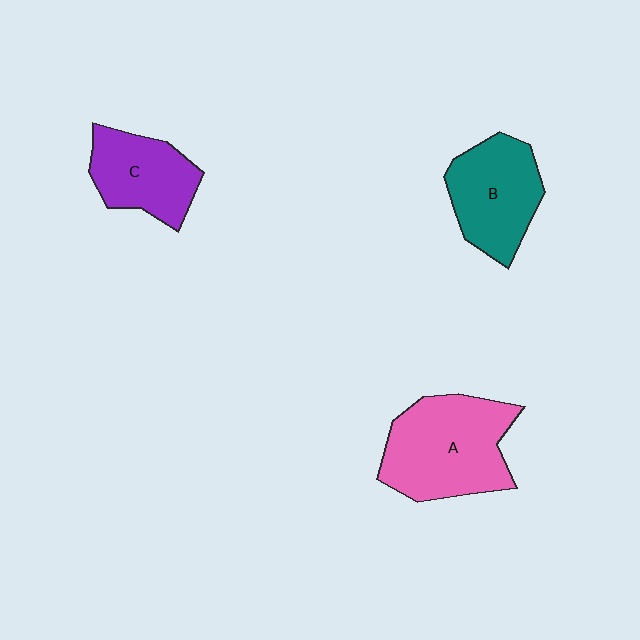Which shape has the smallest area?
Shape C (purple).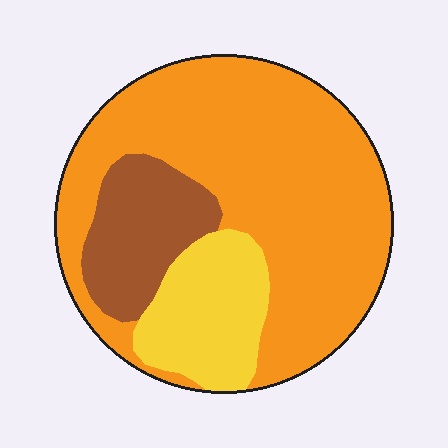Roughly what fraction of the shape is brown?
Brown takes up about one sixth (1/6) of the shape.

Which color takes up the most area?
Orange, at roughly 65%.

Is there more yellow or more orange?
Orange.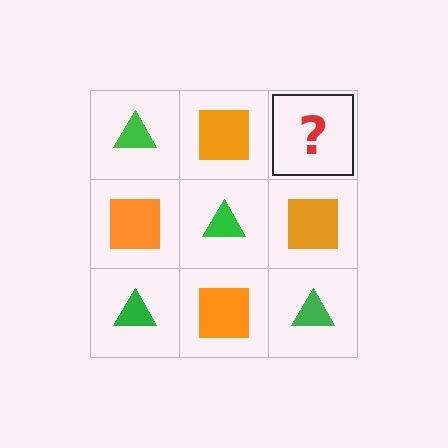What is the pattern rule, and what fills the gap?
The rule is that it alternates green triangle and orange square in a checkerboard pattern. The gap should be filled with a green triangle.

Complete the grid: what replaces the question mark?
The question mark should be replaced with a green triangle.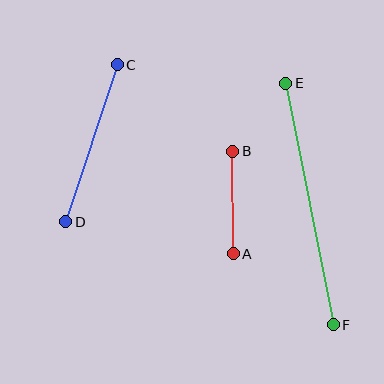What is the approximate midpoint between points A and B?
The midpoint is at approximately (233, 202) pixels.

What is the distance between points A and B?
The distance is approximately 103 pixels.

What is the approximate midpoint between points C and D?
The midpoint is at approximately (91, 143) pixels.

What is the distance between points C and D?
The distance is approximately 165 pixels.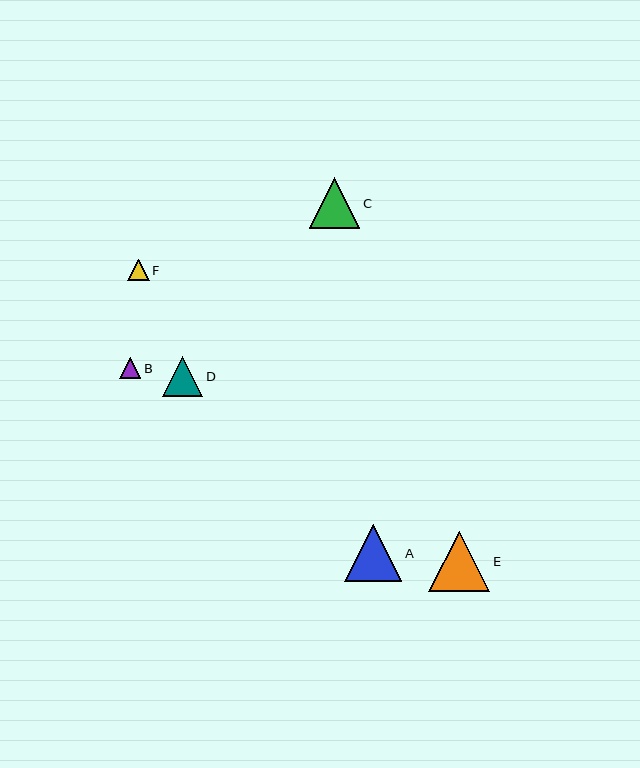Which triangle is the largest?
Triangle E is the largest with a size of approximately 61 pixels.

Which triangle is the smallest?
Triangle B is the smallest with a size of approximately 21 pixels.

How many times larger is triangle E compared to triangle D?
Triangle E is approximately 1.5 times the size of triangle D.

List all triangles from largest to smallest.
From largest to smallest: E, A, C, D, F, B.